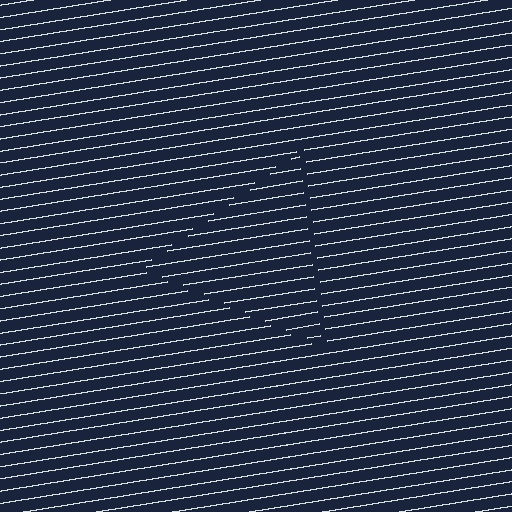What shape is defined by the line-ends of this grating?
An illusory triangle. The interior of the shape contains the same grating, shifted by half a period — the contour is defined by the phase discontinuity where line-ends from the inner and outer gratings abut.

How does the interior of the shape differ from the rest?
The interior of the shape contains the same grating, shifted by half a period — the contour is defined by the phase discontinuity where line-ends from the inner and outer gratings abut.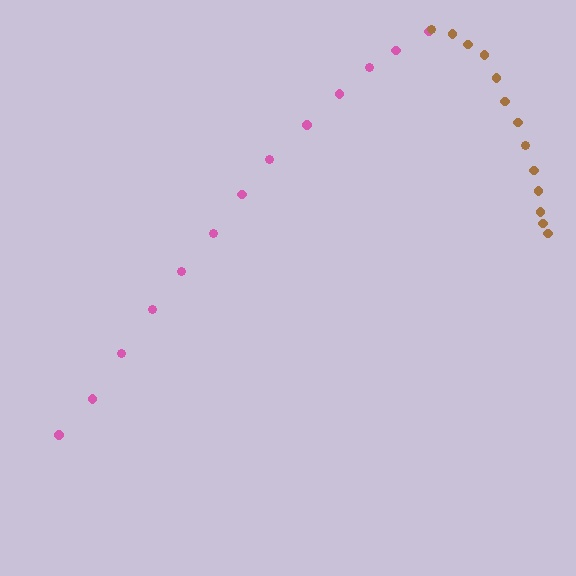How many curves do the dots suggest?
There are 2 distinct paths.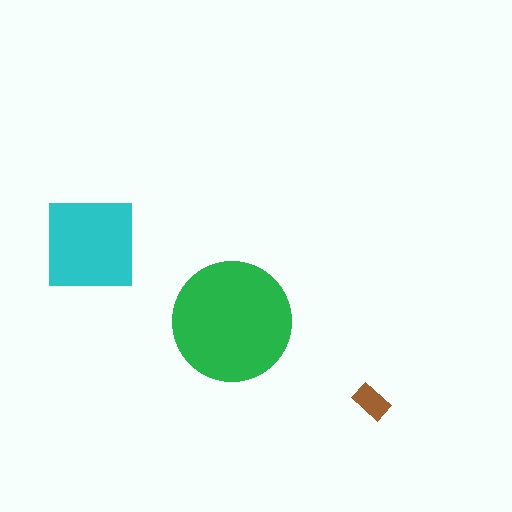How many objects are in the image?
There are 3 objects in the image.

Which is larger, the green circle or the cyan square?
The green circle.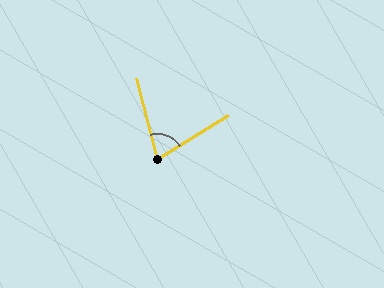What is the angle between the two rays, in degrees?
Approximately 72 degrees.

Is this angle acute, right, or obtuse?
It is acute.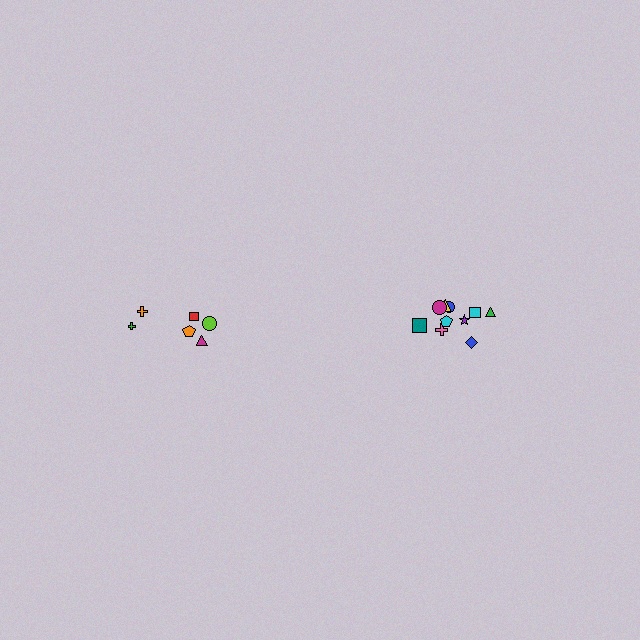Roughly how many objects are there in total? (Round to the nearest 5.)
Roughly 15 objects in total.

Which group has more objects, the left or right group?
The right group.